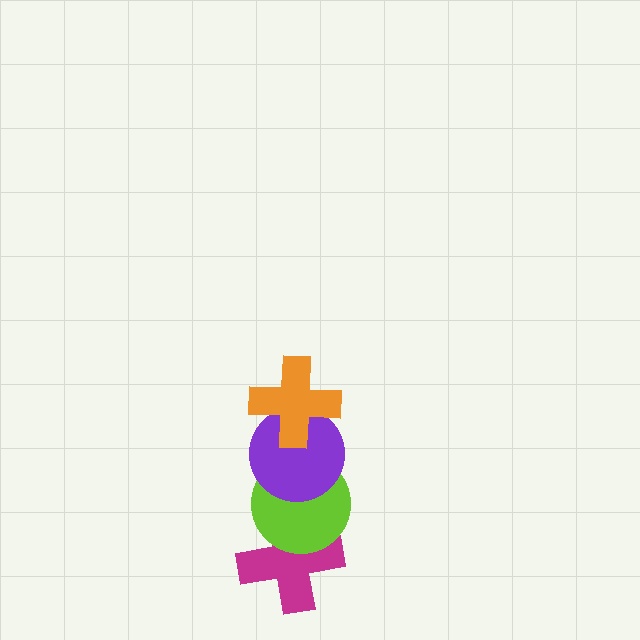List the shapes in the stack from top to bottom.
From top to bottom: the orange cross, the purple circle, the lime circle, the magenta cross.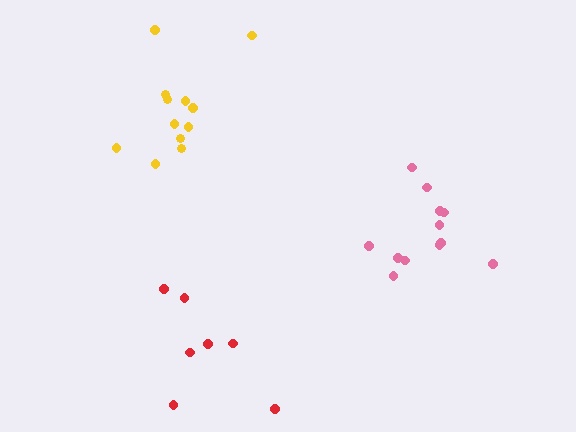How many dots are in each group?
Group 1: 12 dots, Group 2: 7 dots, Group 3: 12 dots (31 total).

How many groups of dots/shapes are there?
There are 3 groups.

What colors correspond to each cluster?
The clusters are colored: pink, red, yellow.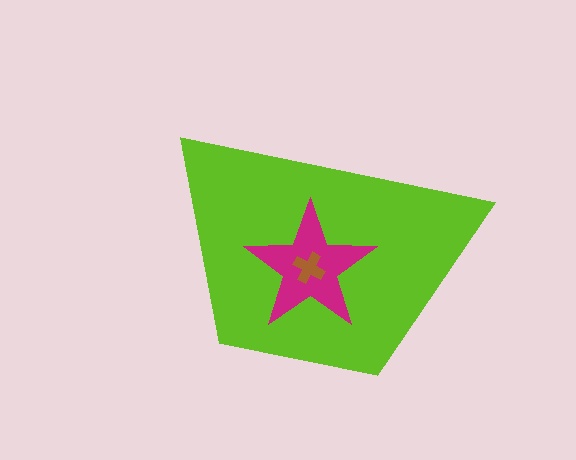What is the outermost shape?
The lime trapezoid.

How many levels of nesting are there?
3.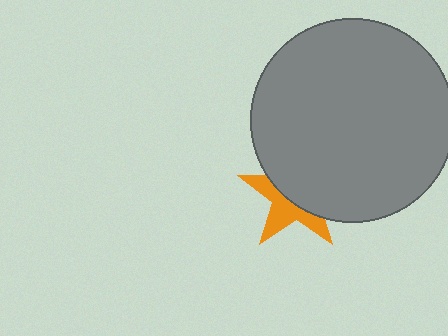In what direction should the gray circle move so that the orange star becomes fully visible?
The gray circle should move toward the upper-right. That is the shortest direction to clear the overlap and leave the orange star fully visible.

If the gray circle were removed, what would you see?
You would see the complete orange star.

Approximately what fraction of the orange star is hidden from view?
Roughly 56% of the orange star is hidden behind the gray circle.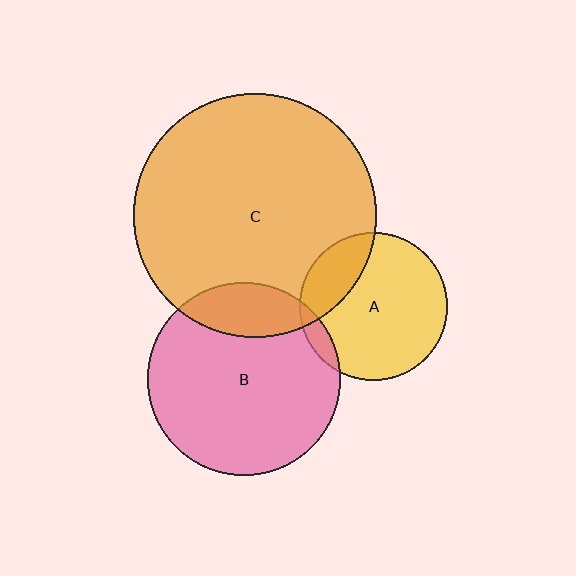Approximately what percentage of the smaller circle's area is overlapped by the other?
Approximately 20%.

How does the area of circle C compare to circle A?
Approximately 2.7 times.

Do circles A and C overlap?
Yes.